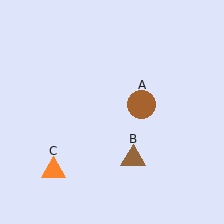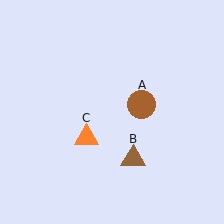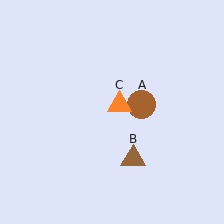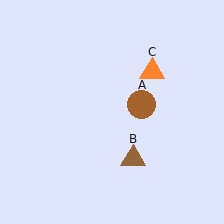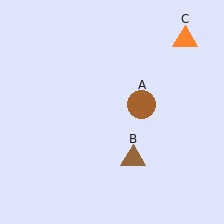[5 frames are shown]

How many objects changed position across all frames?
1 object changed position: orange triangle (object C).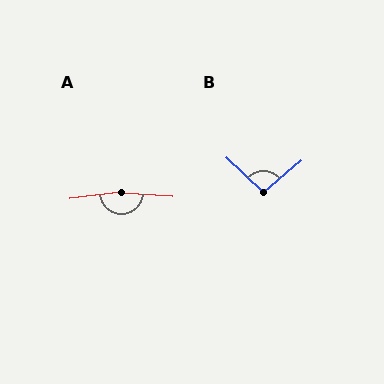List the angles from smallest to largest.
B (96°), A (169°).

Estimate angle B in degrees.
Approximately 96 degrees.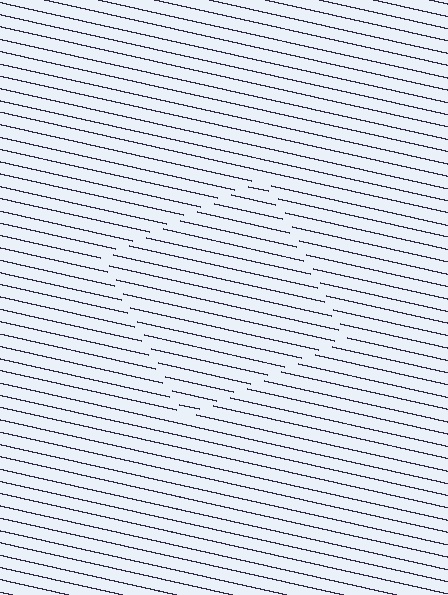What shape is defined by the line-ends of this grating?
An illusory square. The interior of the shape contains the same grating, shifted by half a period — the contour is defined by the phase discontinuity where line-ends from the inner and outer gratings abut.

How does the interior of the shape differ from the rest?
The interior of the shape contains the same grating, shifted by half a period — the contour is defined by the phase discontinuity where line-ends from the inner and outer gratings abut.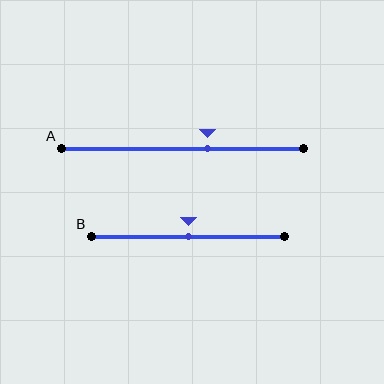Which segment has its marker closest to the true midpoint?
Segment B has its marker closest to the true midpoint.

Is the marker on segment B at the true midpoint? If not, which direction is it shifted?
Yes, the marker on segment B is at the true midpoint.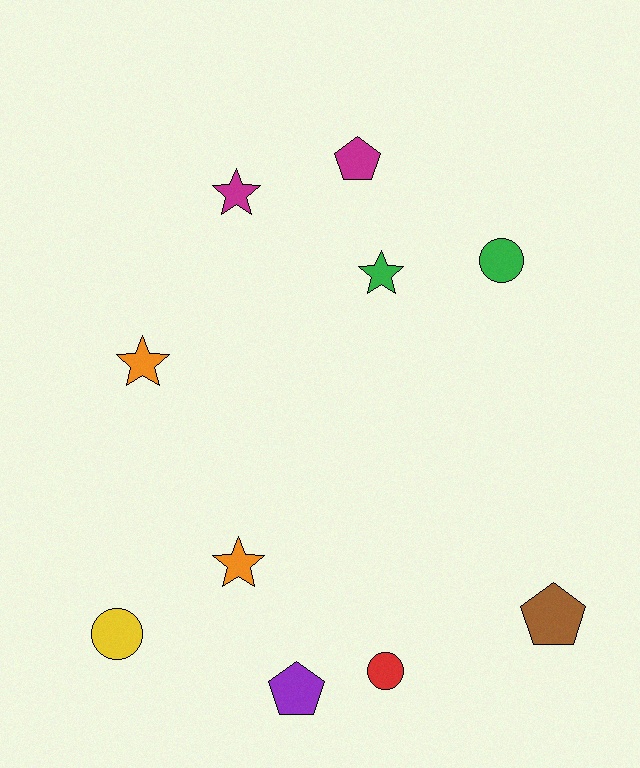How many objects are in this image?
There are 10 objects.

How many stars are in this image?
There are 4 stars.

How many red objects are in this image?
There is 1 red object.